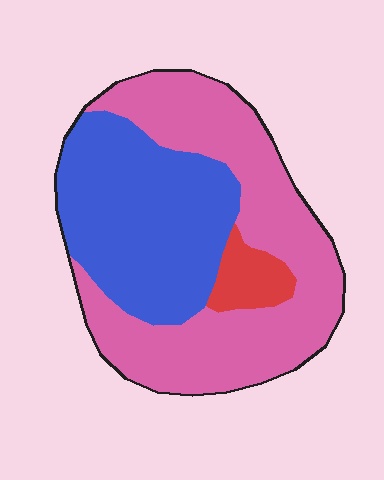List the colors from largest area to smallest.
From largest to smallest: pink, blue, red.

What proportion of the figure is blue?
Blue covers roughly 40% of the figure.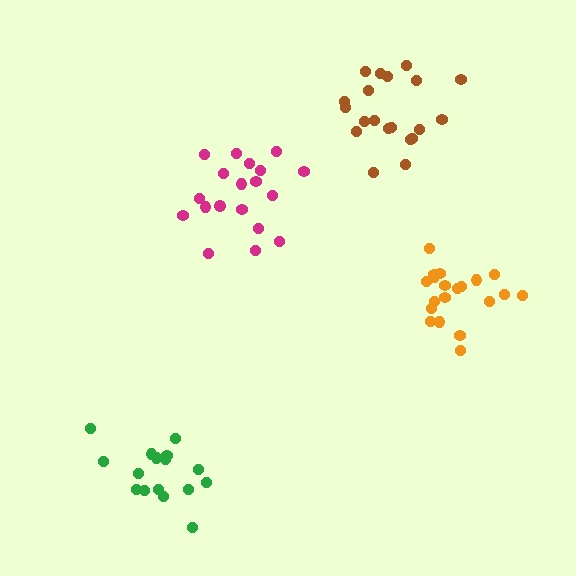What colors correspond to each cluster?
The clusters are colored: orange, magenta, brown, green.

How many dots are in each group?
Group 1: 20 dots, Group 2: 19 dots, Group 3: 20 dots, Group 4: 16 dots (75 total).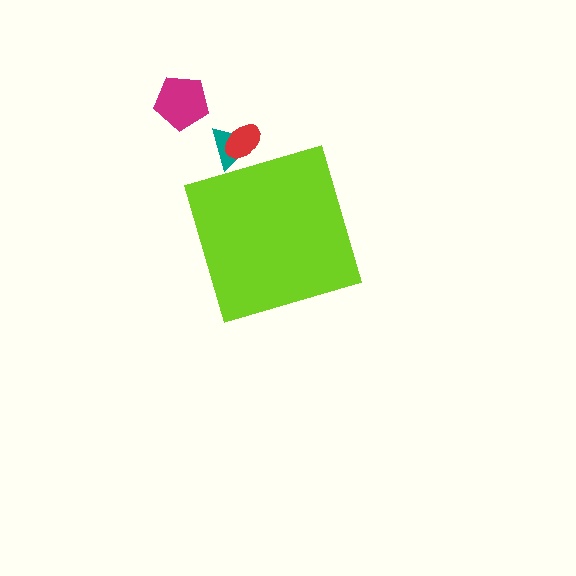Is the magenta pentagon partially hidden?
No, the magenta pentagon is fully visible.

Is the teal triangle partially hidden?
Yes, the teal triangle is partially hidden behind the lime diamond.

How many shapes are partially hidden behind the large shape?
2 shapes are partially hidden.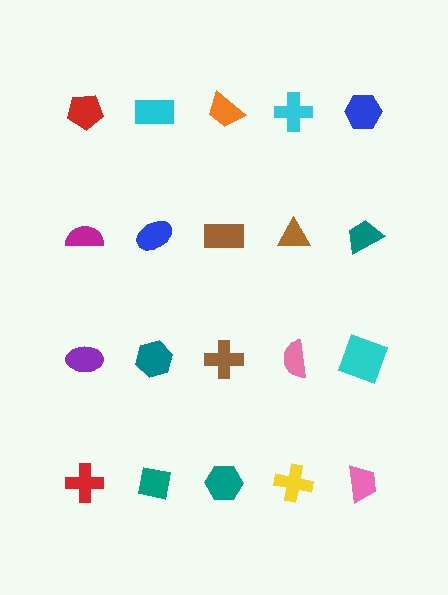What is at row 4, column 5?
A pink trapezoid.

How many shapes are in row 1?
5 shapes.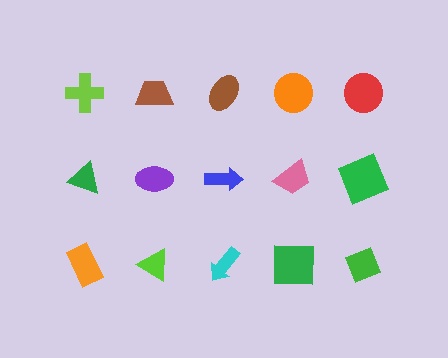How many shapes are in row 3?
5 shapes.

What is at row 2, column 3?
A blue arrow.